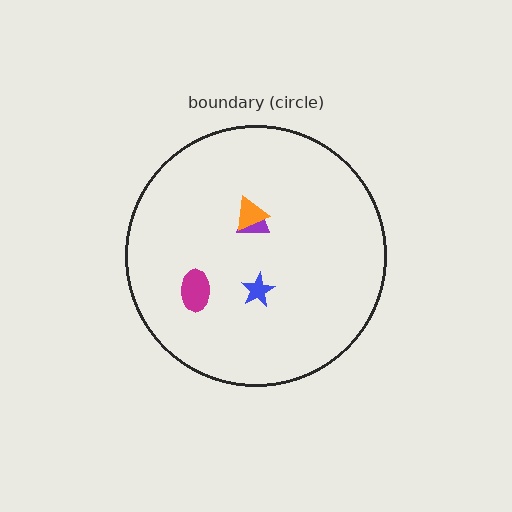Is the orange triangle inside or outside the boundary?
Inside.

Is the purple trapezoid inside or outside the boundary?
Inside.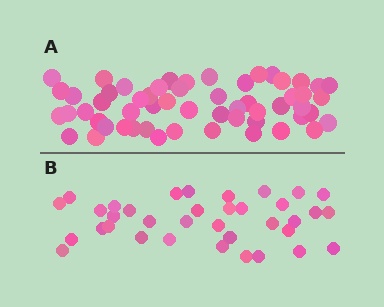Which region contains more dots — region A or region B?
Region A (the top region) has more dots.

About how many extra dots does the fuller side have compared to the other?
Region A has approximately 20 more dots than region B.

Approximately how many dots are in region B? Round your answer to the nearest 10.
About 40 dots. (The exact count is 36, which rounds to 40.)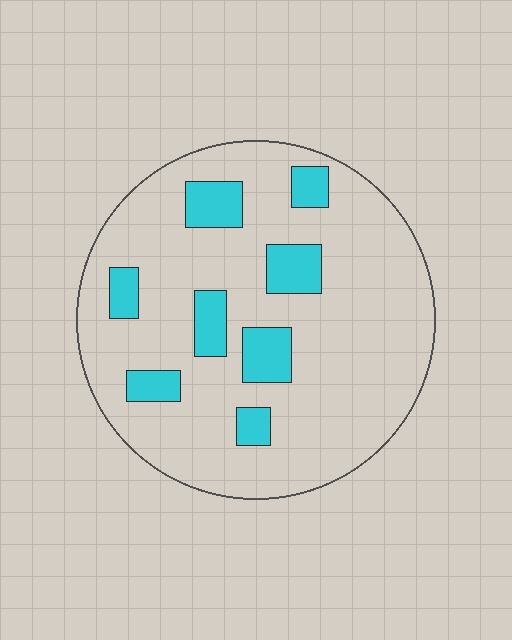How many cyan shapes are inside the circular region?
8.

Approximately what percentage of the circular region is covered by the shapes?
Approximately 15%.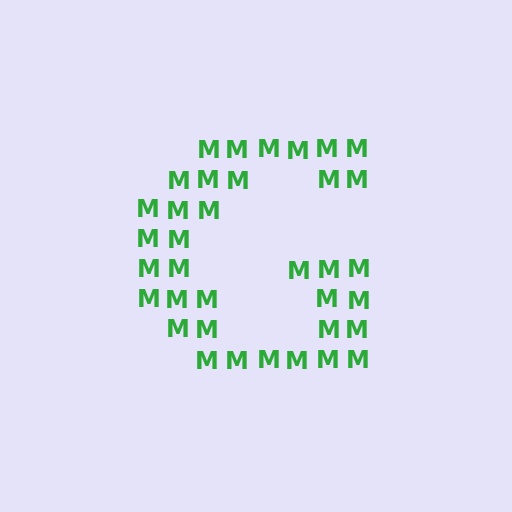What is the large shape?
The large shape is the letter G.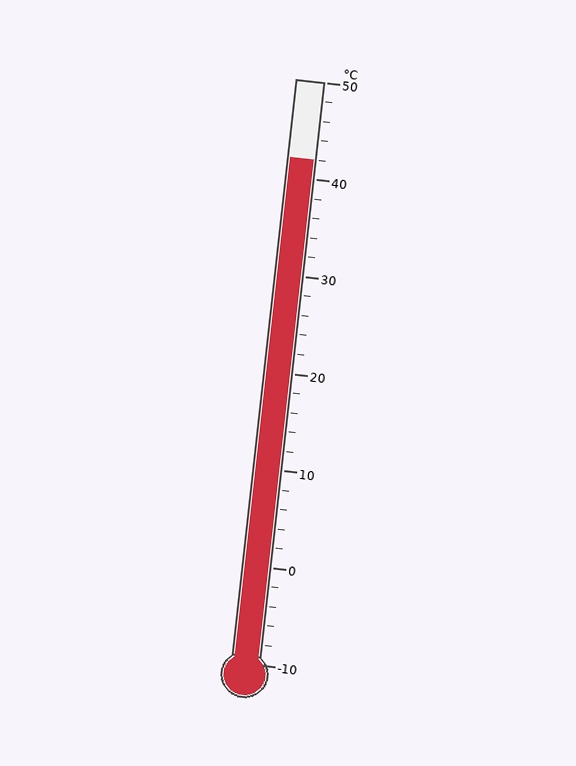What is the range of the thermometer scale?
The thermometer scale ranges from -10°C to 50°C.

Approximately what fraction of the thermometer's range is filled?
The thermometer is filled to approximately 85% of its range.